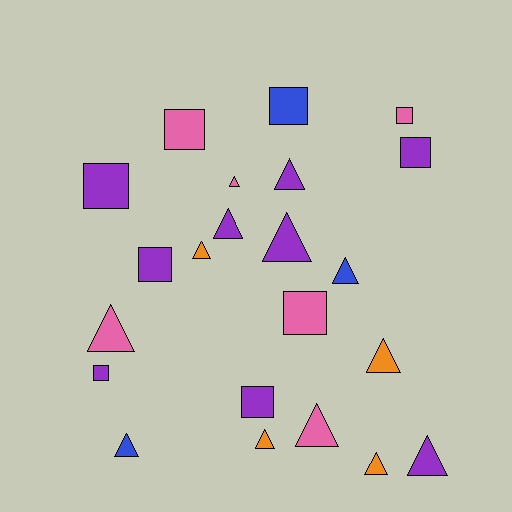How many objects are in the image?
There are 22 objects.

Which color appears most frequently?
Purple, with 9 objects.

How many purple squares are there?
There are 5 purple squares.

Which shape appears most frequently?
Triangle, with 13 objects.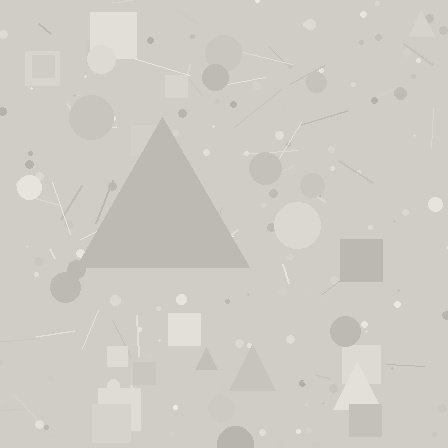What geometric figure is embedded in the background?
A triangle is embedded in the background.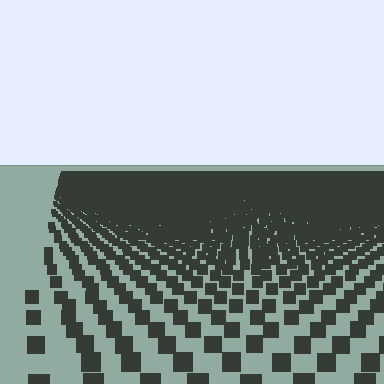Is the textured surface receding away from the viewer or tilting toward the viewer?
The surface is receding away from the viewer. Texture elements get smaller and denser toward the top.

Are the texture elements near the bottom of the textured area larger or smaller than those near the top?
Larger. Near the bottom, elements are closer to the viewer and appear at a bigger on-screen size.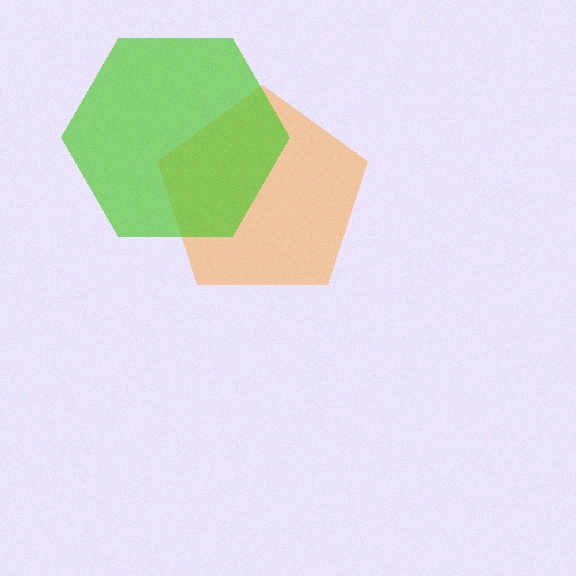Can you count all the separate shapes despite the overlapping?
Yes, there are 2 separate shapes.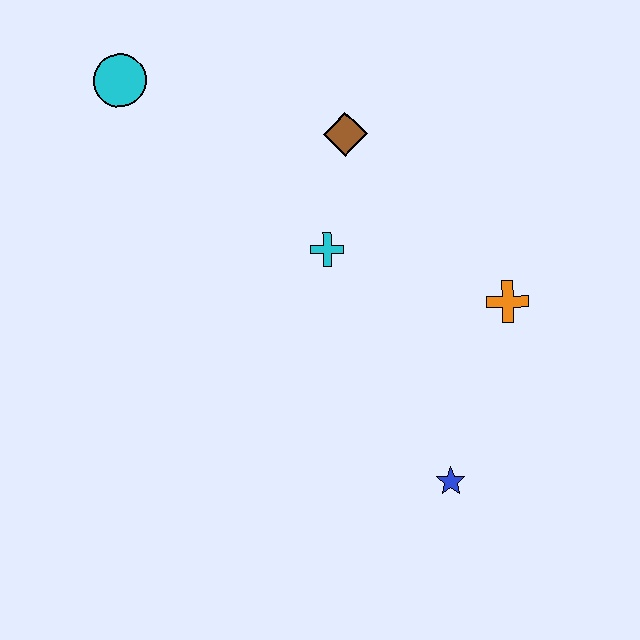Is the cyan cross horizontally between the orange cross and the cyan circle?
Yes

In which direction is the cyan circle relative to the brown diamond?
The cyan circle is to the left of the brown diamond.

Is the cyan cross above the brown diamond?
No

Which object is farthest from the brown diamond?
The blue star is farthest from the brown diamond.